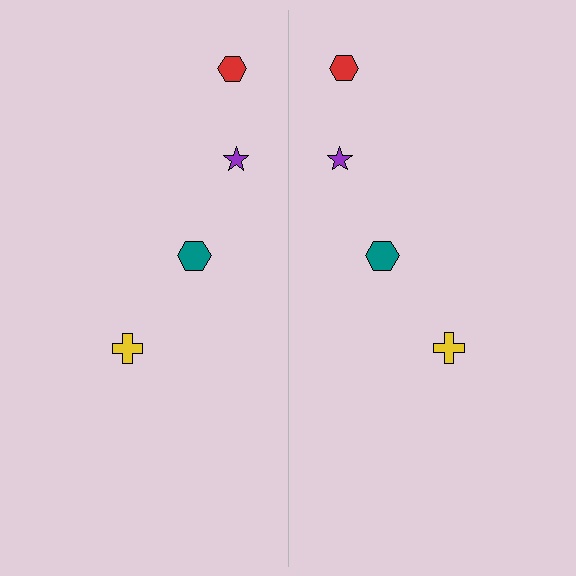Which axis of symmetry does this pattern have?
The pattern has a vertical axis of symmetry running through the center of the image.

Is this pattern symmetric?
Yes, this pattern has bilateral (reflection) symmetry.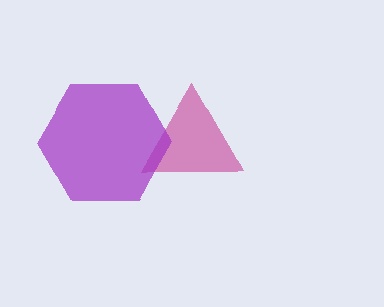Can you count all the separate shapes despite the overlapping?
Yes, there are 2 separate shapes.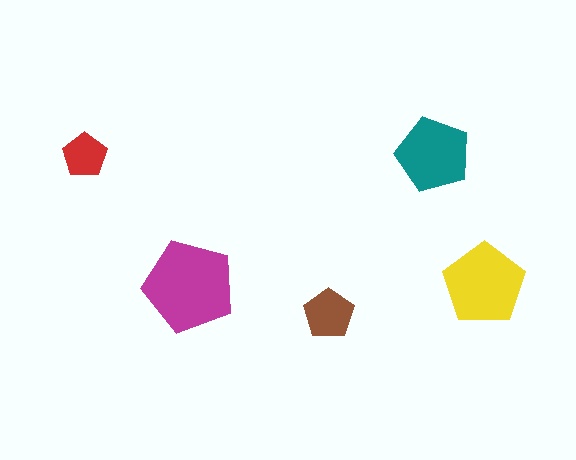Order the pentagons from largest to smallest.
the magenta one, the yellow one, the teal one, the brown one, the red one.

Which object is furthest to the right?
The yellow pentagon is rightmost.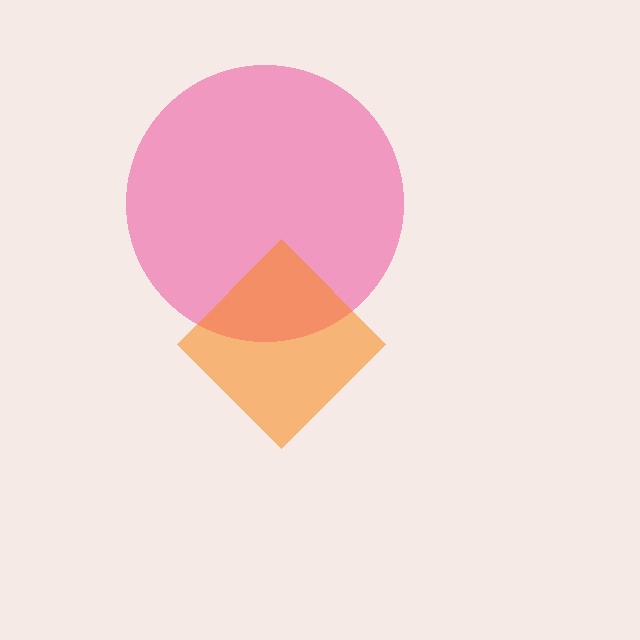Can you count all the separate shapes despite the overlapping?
Yes, there are 2 separate shapes.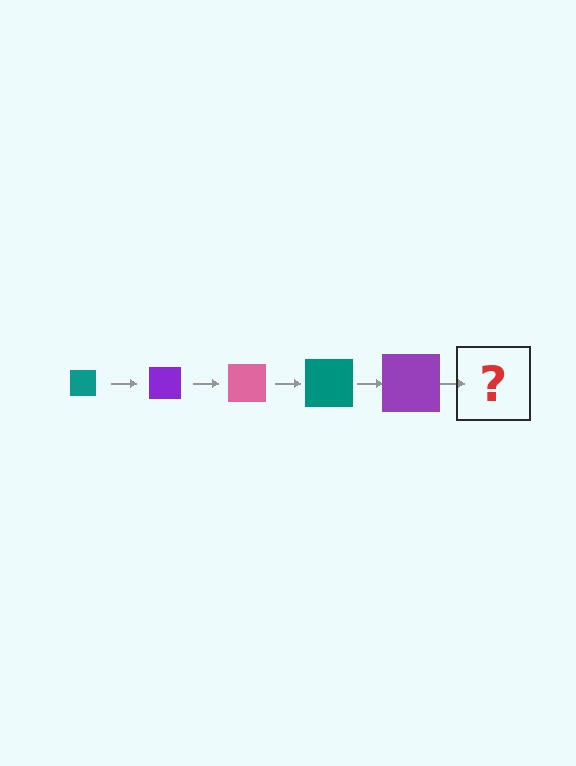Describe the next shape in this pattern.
It should be a pink square, larger than the previous one.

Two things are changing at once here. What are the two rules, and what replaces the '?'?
The two rules are that the square grows larger each step and the color cycles through teal, purple, and pink. The '?' should be a pink square, larger than the previous one.